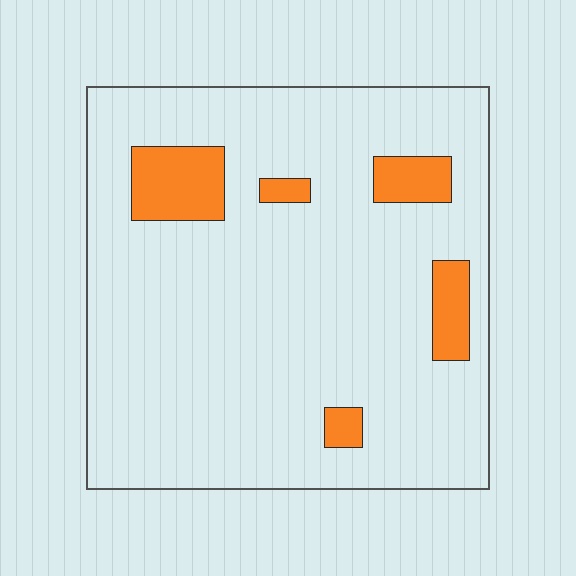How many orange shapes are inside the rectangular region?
5.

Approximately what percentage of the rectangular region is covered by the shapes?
Approximately 10%.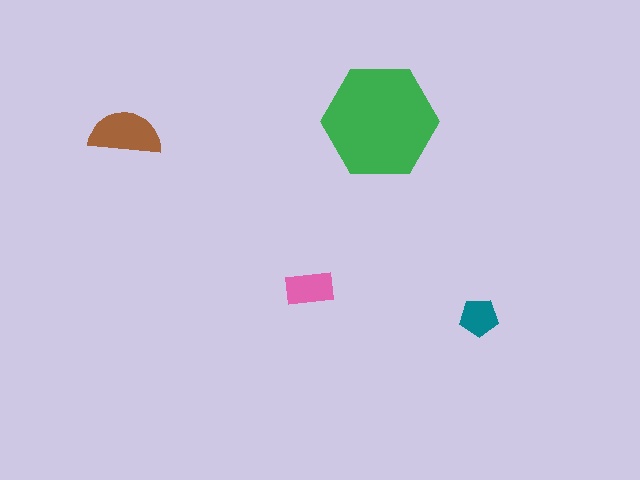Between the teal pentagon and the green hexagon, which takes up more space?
The green hexagon.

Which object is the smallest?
The teal pentagon.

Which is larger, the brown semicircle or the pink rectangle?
The brown semicircle.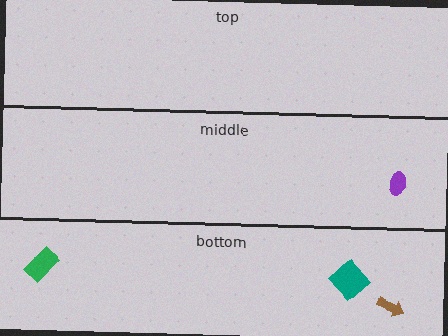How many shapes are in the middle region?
1.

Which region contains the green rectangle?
The bottom region.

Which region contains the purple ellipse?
The middle region.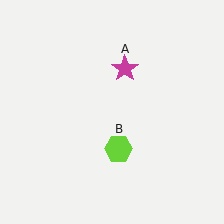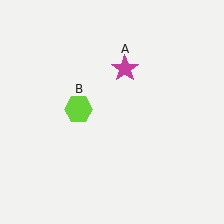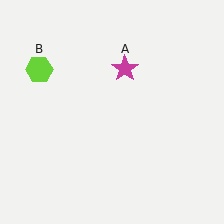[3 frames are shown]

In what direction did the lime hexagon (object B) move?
The lime hexagon (object B) moved up and to the left.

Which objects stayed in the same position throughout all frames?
Magenta star (object A) remained stationary.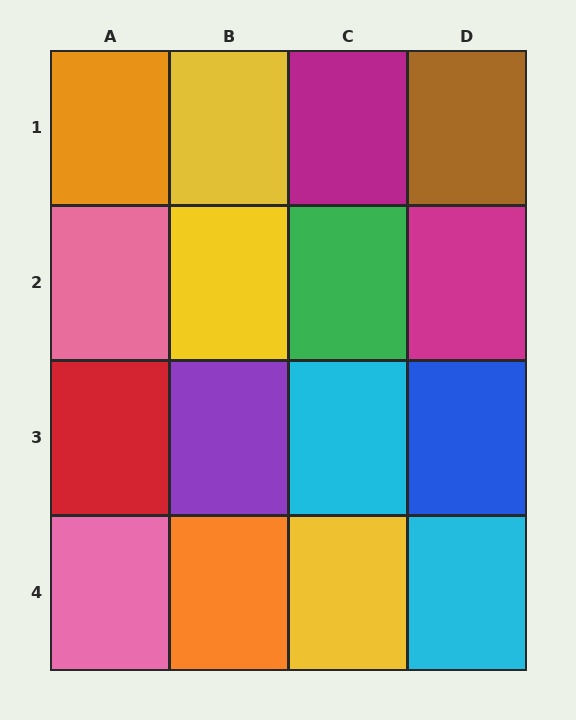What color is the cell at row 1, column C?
Magenta.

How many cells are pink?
2 cells are pink.